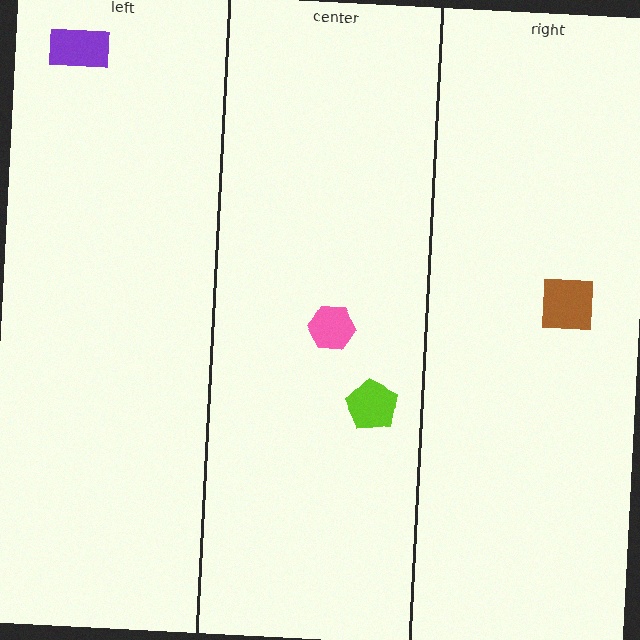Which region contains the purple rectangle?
The left region.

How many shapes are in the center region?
2.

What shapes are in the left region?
The purple rectangle.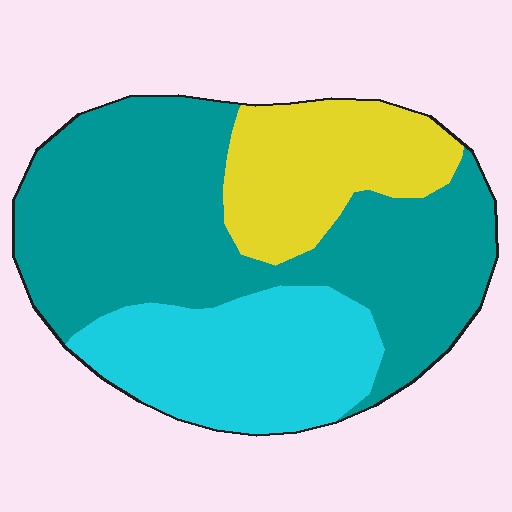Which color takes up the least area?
Yellow, at roughly 20%.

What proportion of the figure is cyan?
Cyan covers roughly 25% of the figure.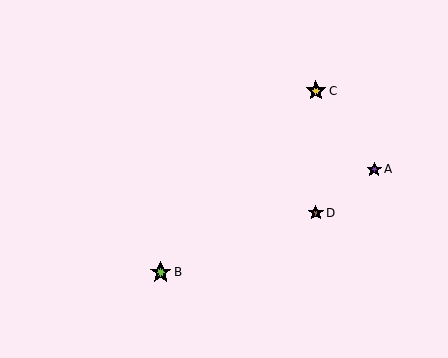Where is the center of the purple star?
The center of the purple star is at (374, 170).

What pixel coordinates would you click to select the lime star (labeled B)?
Click at (160, 273) to select the lime star B.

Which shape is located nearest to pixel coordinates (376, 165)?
The purple star (labeled A) at (374, 170) is nearest to that location.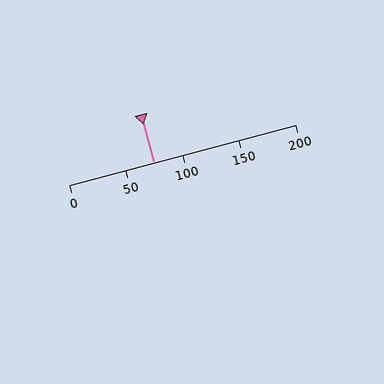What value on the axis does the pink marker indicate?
The marker indicates approximately 75.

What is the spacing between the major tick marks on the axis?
The major ticks are spaced 50 apart.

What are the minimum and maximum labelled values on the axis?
The axis runs from 0 to 200.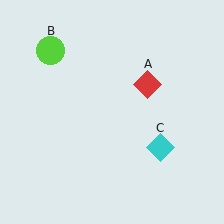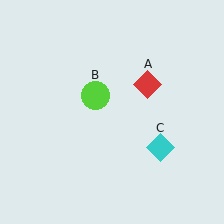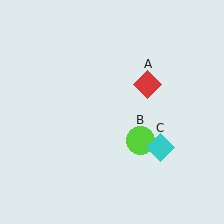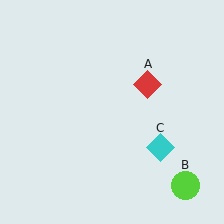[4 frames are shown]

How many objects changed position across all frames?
1 object changed position: lime circle (object B).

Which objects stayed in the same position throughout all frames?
Red diamond (object A) and cyan diamond (object C) remained stationary.